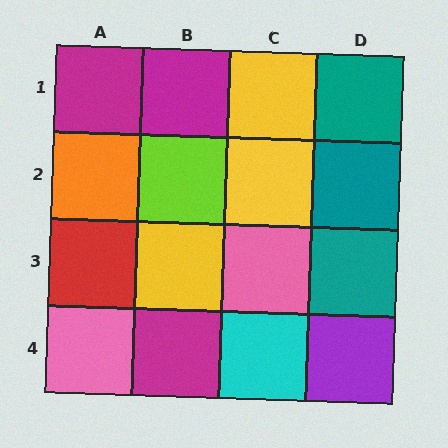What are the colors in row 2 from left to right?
Orange, lime, yellow, teal.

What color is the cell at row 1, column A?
Magenta.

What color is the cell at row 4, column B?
Magenta.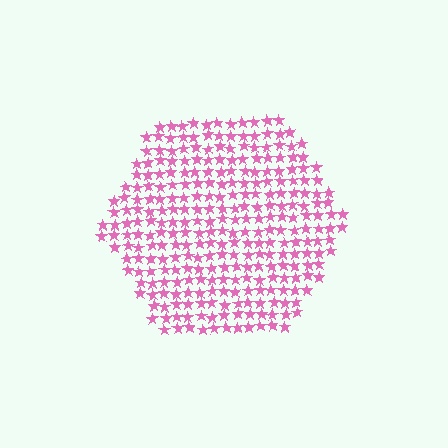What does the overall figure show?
The overall figure shows a hexagon.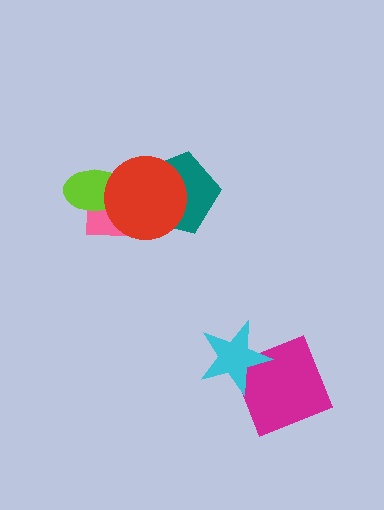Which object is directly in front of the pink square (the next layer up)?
The lime ellipse is directly in front of the pink square.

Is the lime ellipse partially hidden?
Yes, it is partially covered by another shape.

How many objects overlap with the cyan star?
1 object overlaps with the cyan star.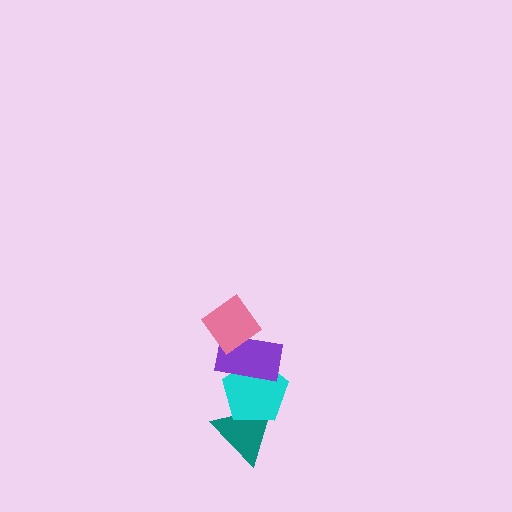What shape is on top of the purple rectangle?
The pink diamond is on top of the purple rectangle.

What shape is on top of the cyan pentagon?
The purple rectangle is on top of the cyan pentagon.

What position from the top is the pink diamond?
The pink diamond is 1st from the top.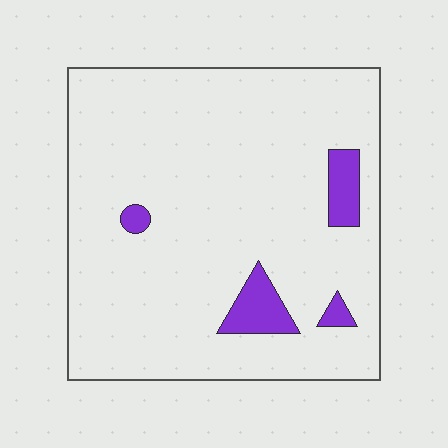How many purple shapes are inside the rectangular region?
4.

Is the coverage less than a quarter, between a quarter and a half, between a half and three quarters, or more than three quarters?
Less than a quarter.